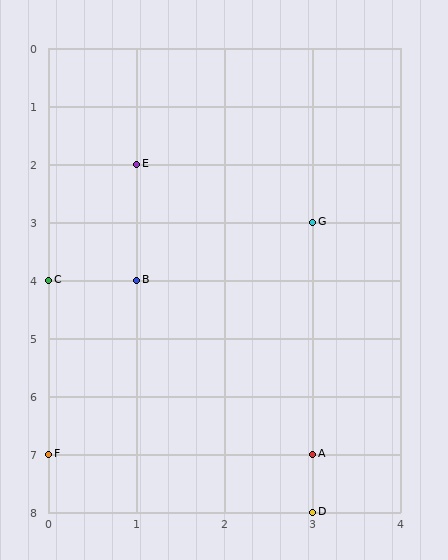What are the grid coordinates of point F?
Point F is at grid coordinates (0, 7).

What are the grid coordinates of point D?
Point D is at grid coordinates (3, 8).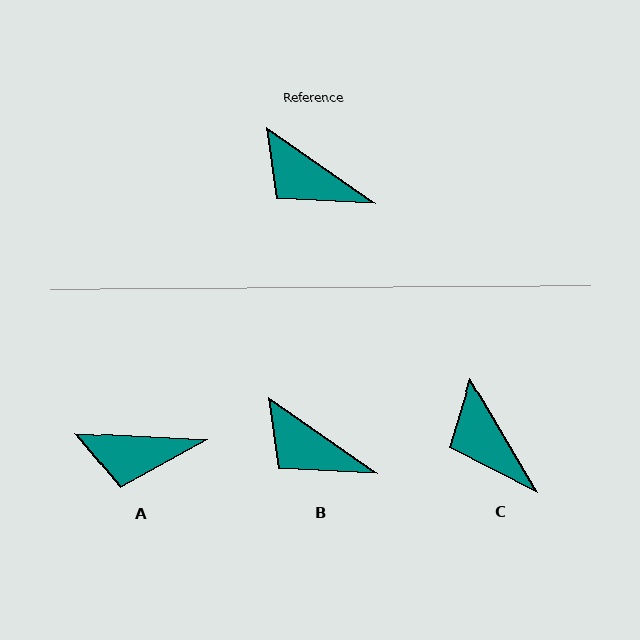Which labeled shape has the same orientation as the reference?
B.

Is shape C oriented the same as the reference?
No, it is off by about 24 degrees.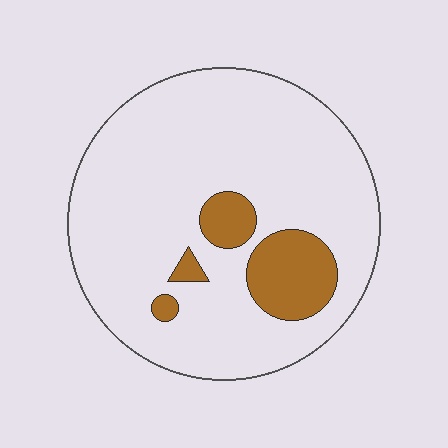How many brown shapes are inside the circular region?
4.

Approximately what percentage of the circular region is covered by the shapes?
Approximately 15%.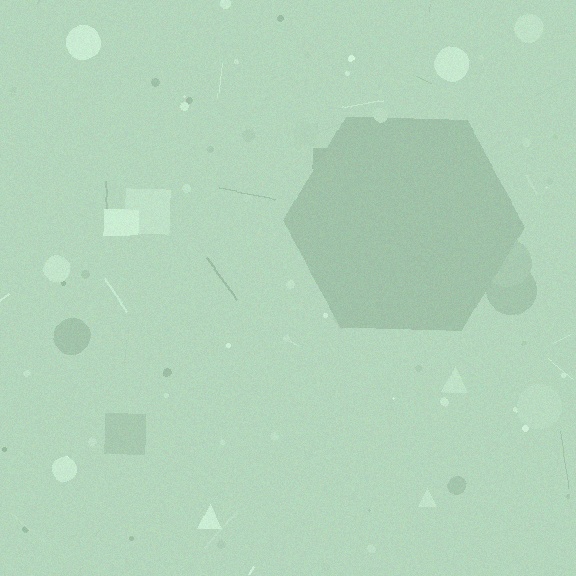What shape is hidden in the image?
A hexagon is hidden in the image.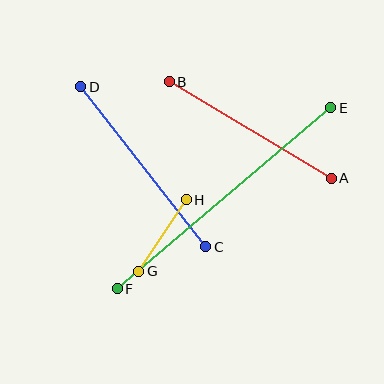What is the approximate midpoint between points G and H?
The midpoint is at approximately (162, 235) pixels.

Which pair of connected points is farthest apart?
Points E and F are farthest apart.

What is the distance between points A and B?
The distance is approximately 189 pixels.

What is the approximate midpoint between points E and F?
The midpoint is at approximately (224, 198) pixels.